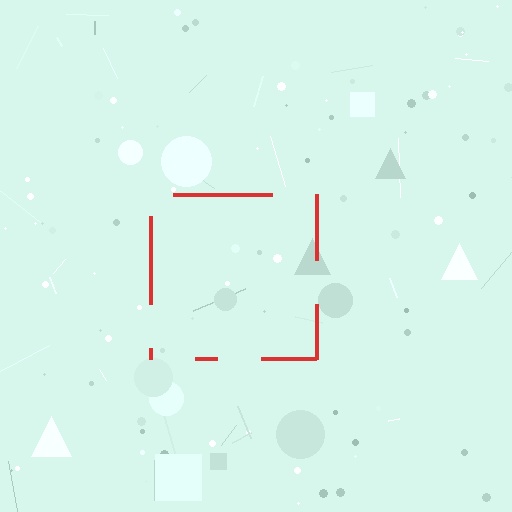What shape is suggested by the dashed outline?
The dashed outline suggests a square.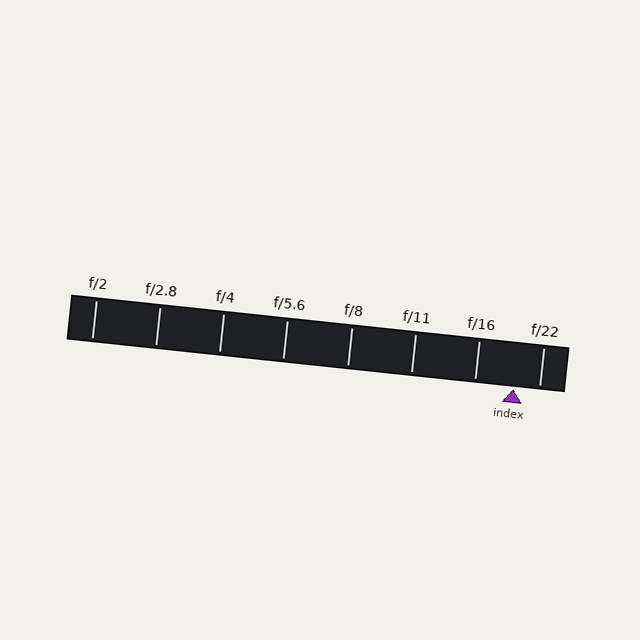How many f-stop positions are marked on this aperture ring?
There are 8 f-stop positions marked.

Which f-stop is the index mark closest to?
The index mark is closest to f/22.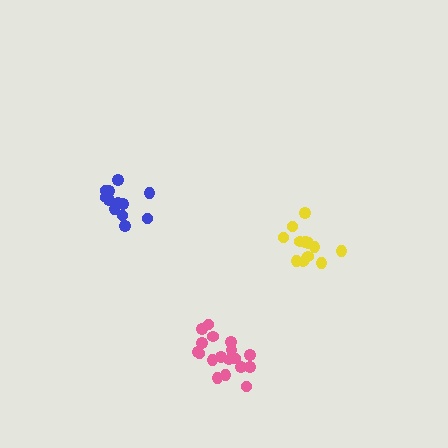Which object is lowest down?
The pink cluster is bottommost.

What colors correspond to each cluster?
The clusters are colored: yellow, pink, blue.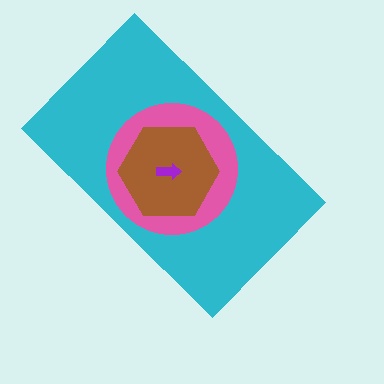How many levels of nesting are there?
4.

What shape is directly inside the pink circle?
The brown hexagon.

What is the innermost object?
The purple arrow.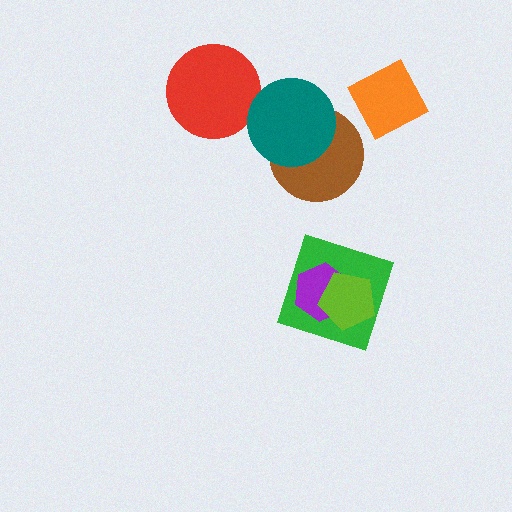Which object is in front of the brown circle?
The teal circle is in front of the brown circle.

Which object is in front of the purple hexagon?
The lime pentagon is in front of the purple hexagon.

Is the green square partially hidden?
Yes, it is partially covered by another shape.